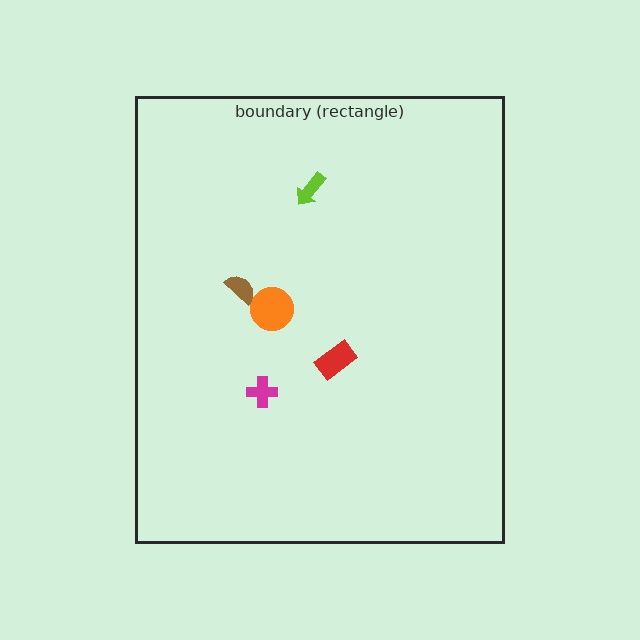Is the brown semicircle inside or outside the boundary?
Inside.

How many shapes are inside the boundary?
5 inside, 0 outside.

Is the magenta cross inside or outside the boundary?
Inside.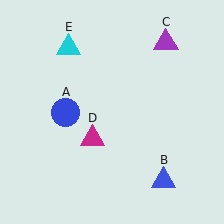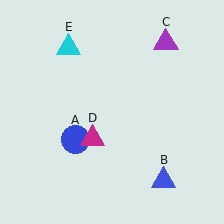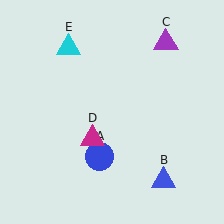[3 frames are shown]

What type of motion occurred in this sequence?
The blue circle (object A) rotated counterclockwise around the center of the scene.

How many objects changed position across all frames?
1 object changed position: blue circle (object A).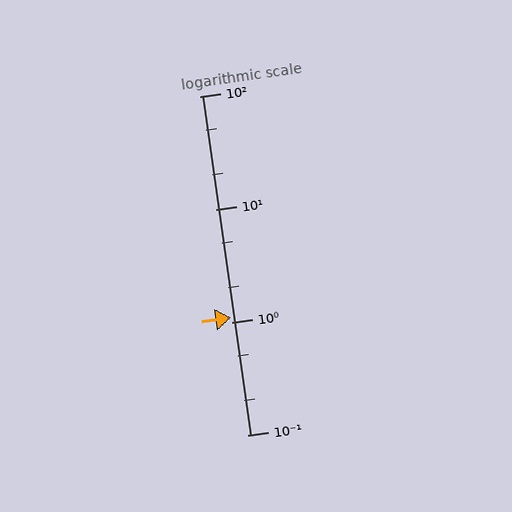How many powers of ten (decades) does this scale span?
The scale spans 3 decades, from 0.1 to 100.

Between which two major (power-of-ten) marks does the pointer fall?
The pointer is between 1 and 10.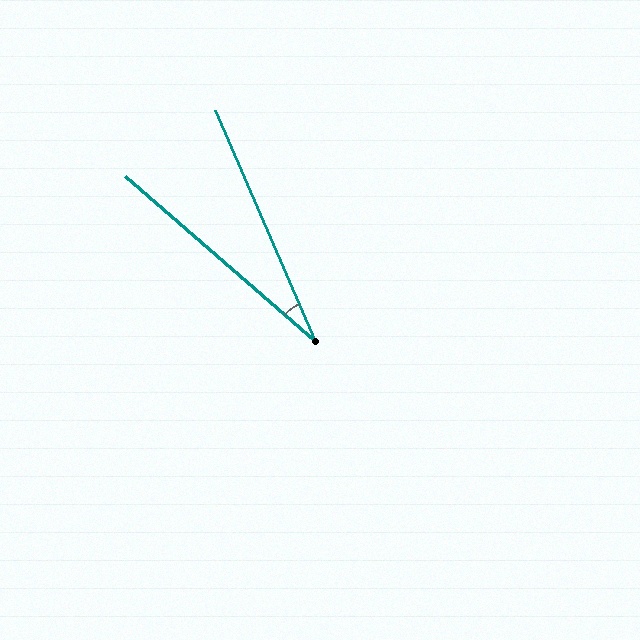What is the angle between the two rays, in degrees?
Approximately 26 degrees.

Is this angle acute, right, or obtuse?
It is acute.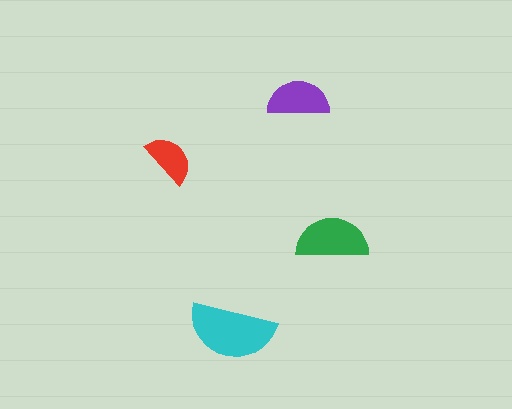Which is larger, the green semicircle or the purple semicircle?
The green one.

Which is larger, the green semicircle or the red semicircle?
The green one.